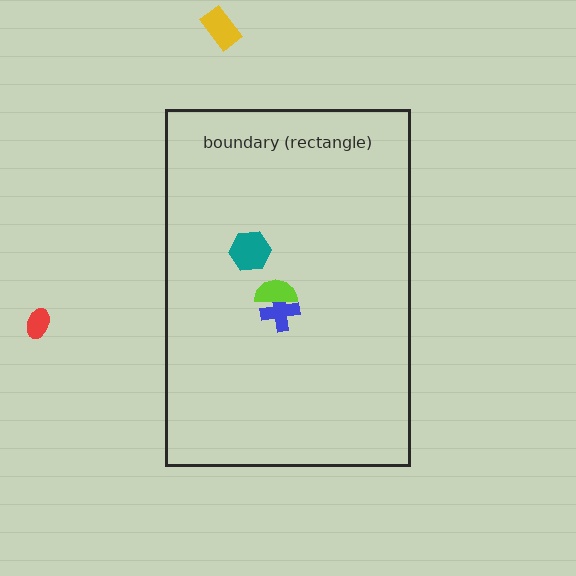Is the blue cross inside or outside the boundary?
Inside.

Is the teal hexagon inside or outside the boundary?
Inside.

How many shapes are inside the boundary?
3 inside, 2 outside.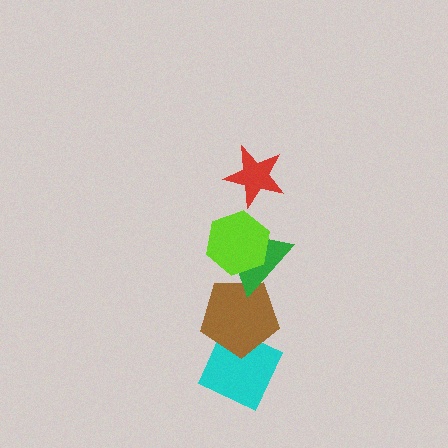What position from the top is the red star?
The red star is 1st from the top.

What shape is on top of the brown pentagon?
The green triangle is on top of the brown pentagon.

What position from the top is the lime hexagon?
The lime hexagon is 2nd from the top.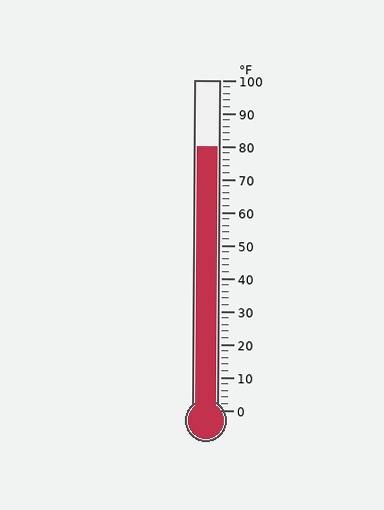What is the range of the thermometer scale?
The thermometer scale ranges from 0°F to 100°F.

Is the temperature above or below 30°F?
The temperature is above 30°F.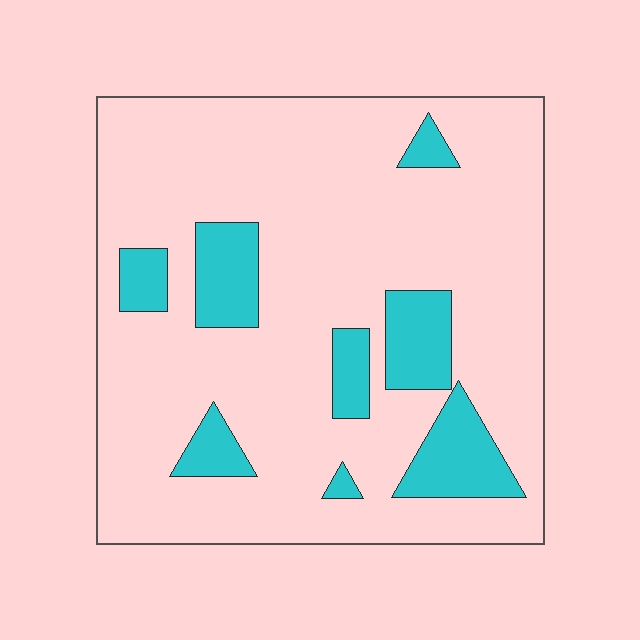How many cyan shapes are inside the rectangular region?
8.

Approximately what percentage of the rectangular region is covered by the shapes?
Approximately 15%.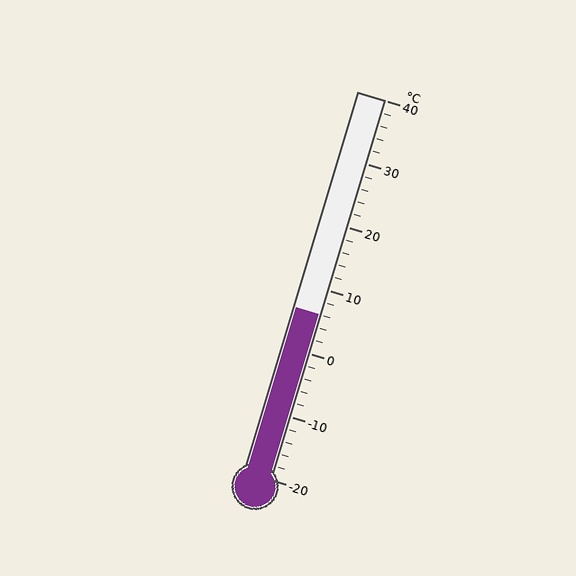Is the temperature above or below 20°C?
The temperature is below 20°C.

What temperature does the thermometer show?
The thermometer shows approximately 6°C.